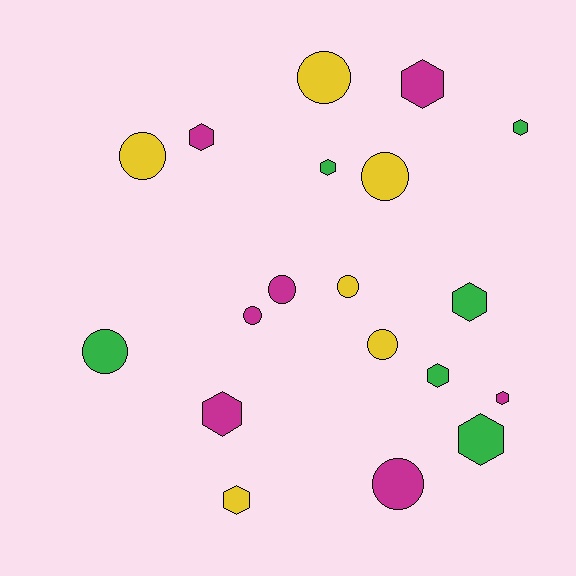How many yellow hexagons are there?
There is 1 yellow hexagon.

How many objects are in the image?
There are 19 objects.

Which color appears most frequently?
Magenta, with 7 objects.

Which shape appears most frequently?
Hexagon, with 10 objects.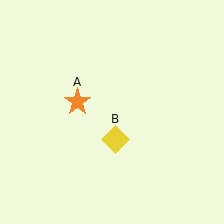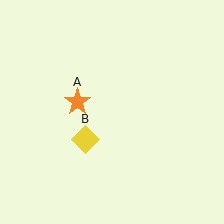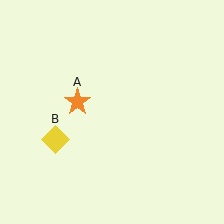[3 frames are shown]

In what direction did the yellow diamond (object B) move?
The yellow diamond (object B) moved left.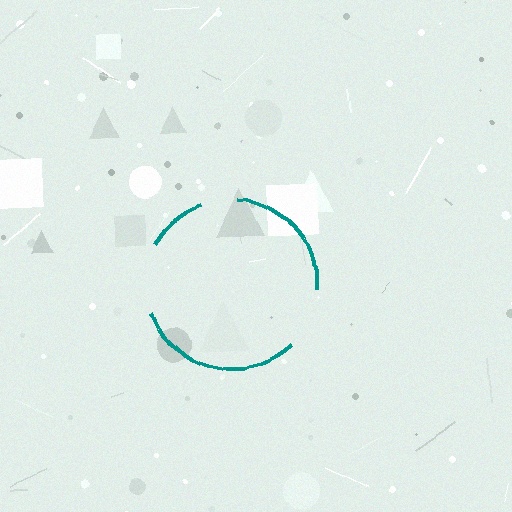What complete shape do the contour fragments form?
The contour fragments form a circle.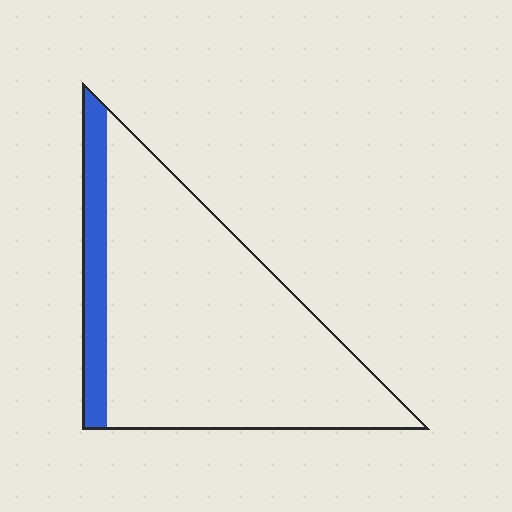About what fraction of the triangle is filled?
About one eighth (1/8).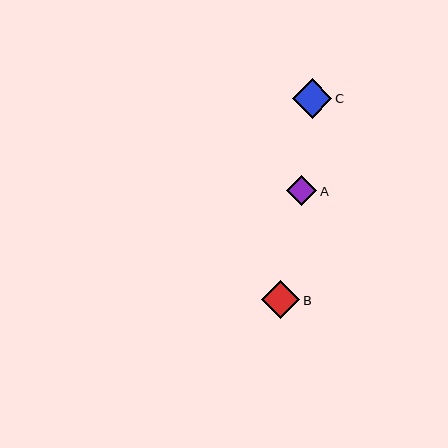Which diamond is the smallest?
Diamond A is the smallest with a size of approximately 30 pixels.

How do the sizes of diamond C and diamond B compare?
Diamond C and diamond B are approximately the same size.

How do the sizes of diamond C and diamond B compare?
Diamond C and diamond B are approximately the same size.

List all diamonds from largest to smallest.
From largest to smallest: C, B, A.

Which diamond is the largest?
Diamond C is the largest with a size of approximately 40 pixels.